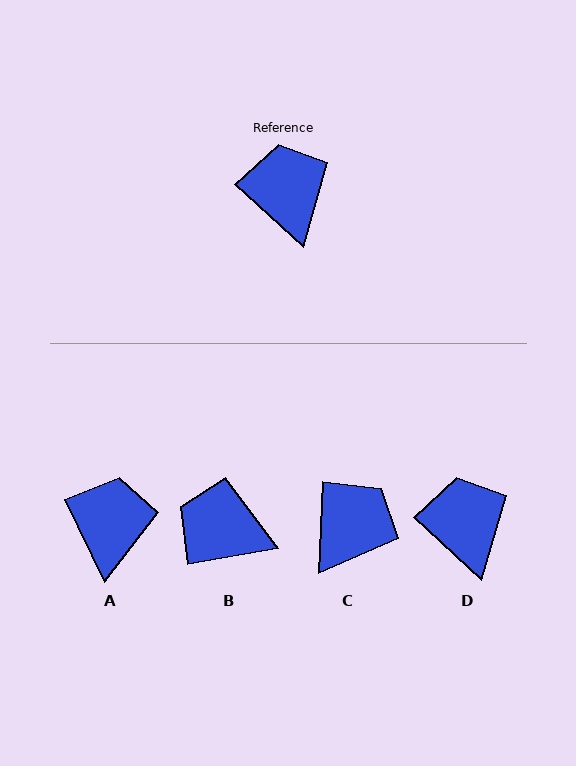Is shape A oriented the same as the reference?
No, it is off by about 21 degrees.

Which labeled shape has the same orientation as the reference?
D.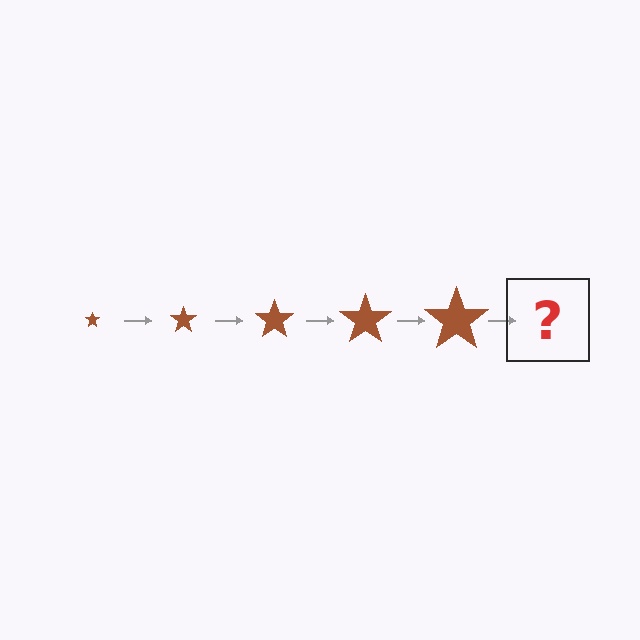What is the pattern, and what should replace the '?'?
The pattern is that the star gets progressively larger each step. The '?' should be a brown star, larger than the previous one.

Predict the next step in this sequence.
The next step is a brown star, larger than the previous one.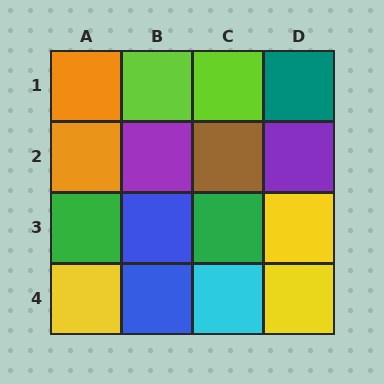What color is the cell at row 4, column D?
Yellow.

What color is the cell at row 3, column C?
Green.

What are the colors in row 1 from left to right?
Orange, lime, lime, teal.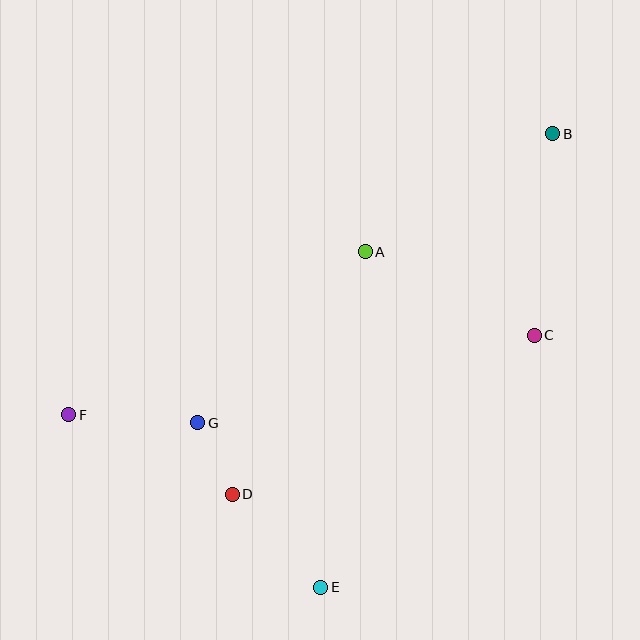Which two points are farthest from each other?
Points B and F are farthest from each other.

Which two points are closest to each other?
Points D and G are closest to each other.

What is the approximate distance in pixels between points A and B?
The distance between A and B is approximately 222 pixels.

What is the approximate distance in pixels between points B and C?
The distance between B and C is approximately 202 pixels.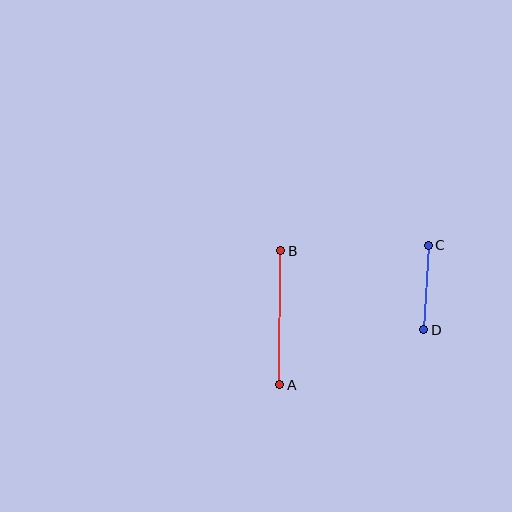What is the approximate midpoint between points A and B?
The midpoint is at approximately (280, 318) pixels.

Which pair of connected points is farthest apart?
Points A and B are farthest apart.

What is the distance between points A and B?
The distance is approximately 134 pixels.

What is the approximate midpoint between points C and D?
The midpoint is at approximately (426, 288) pixels.